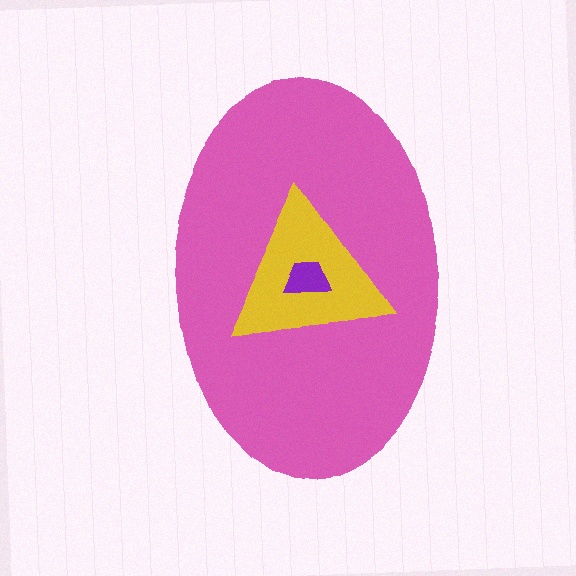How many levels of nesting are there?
3.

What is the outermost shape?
The pink ellipse.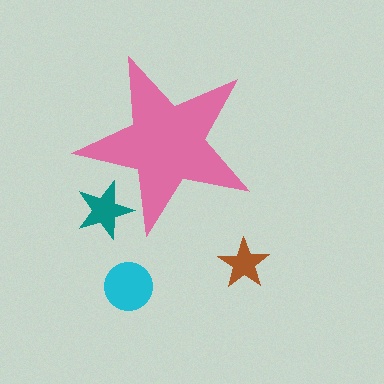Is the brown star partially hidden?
No, the brown star is fully visible.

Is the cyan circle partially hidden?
No, the cyan circle is fully visible.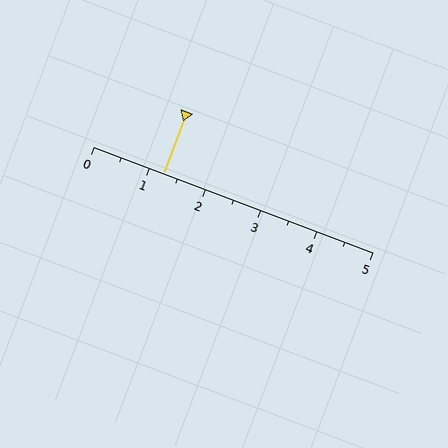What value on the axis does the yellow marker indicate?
The marker indicates approximately 1.2.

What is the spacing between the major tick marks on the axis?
The major ticks are spaced 1 apart.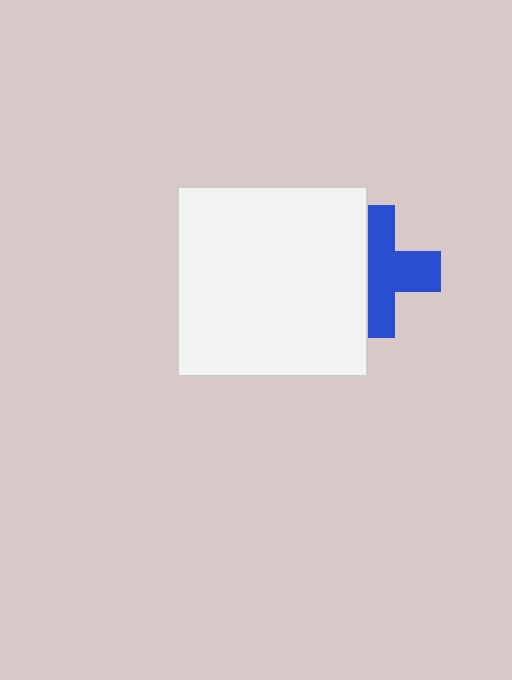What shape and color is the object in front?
The object in front is a white square.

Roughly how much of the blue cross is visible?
About half of it is visible (roughly 60%).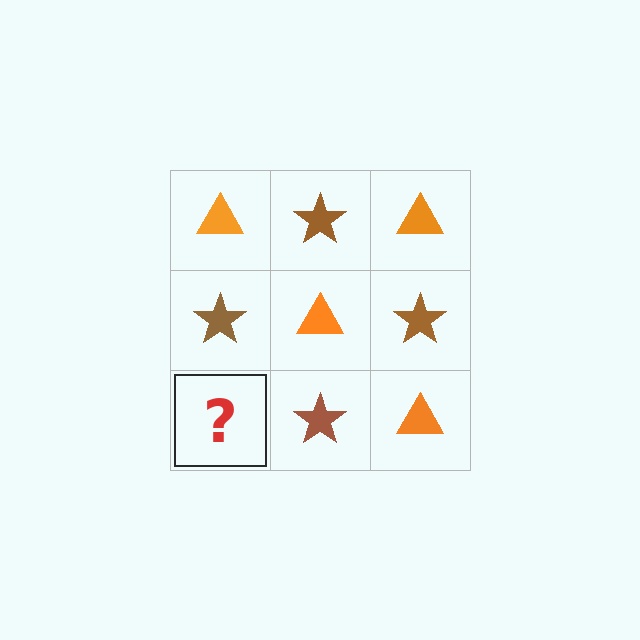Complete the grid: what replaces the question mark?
The question mark should be replaced with an orange triangle.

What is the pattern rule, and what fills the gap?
The rule is that it alternates orange triangle and brown star in a checkerboard pattern. The gap should be filled with an orange triangle.